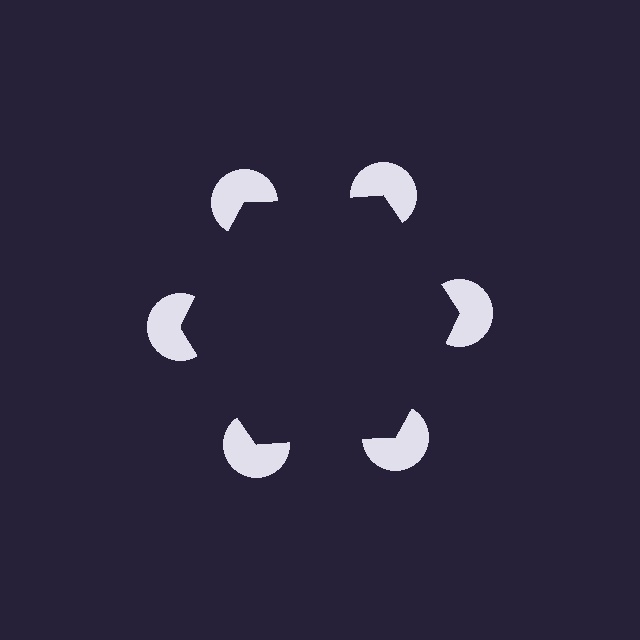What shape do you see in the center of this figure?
An illusory hexagon — its edges are inferred from the aligned wedge cuts in the pac-man discs, not physically drawn.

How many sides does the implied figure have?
6 sides.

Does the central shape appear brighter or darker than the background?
It typically appears slightly darker than the background, even though no actual brightness change is drawn.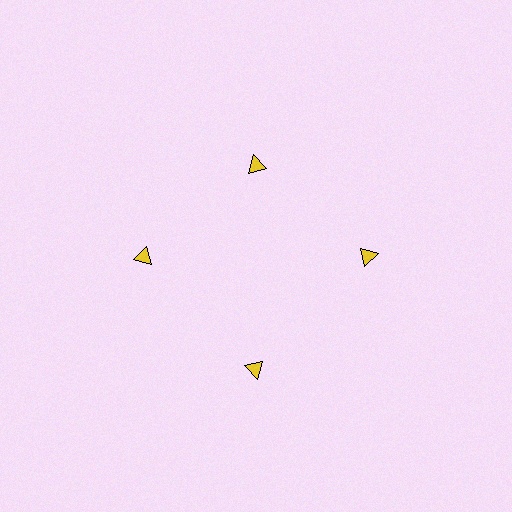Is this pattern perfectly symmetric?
No. The 4 yellow triangles are arranged in a ring, but one element near the 12 o'clock position is pulled inward toward the center, breaking the 4-fold rotational symmetry.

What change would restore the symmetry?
The symmetry would be restored by moving it outward, back onto the ring so that all 4 triangles sit at equal angles and equal distance from the center.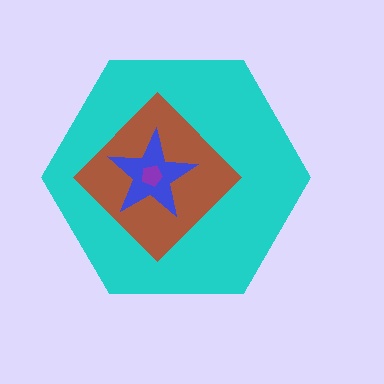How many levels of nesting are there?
4.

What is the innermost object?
The purple pentagon.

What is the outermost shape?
The cyan hexagon.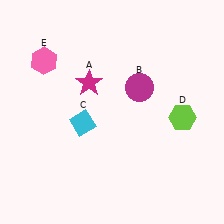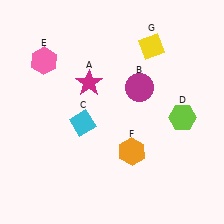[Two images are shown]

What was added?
An orange hexagon (F), a yellow diamond (G) were added in Image 2.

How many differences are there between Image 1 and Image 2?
There are 2 differences between the two images.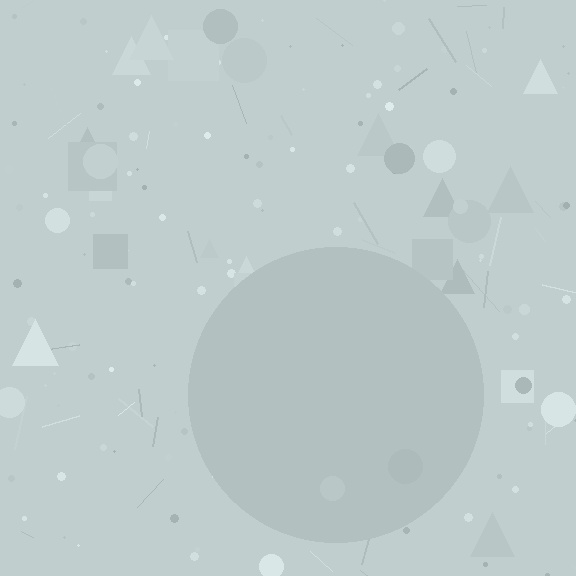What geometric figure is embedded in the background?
A circle is embedded in the background.